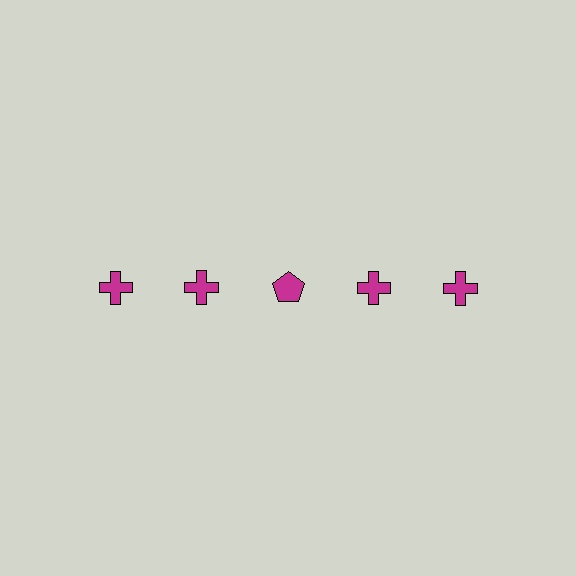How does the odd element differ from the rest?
It has a different shape: pentagon instead of cross.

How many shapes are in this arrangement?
There are 5 shapes arranged in a grid pattern.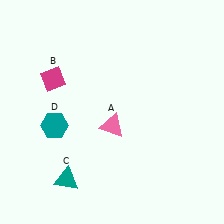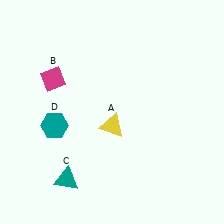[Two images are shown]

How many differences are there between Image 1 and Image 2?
There is 1 difference between the two images.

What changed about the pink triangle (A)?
In Image 1, A is pink. In Image 2, it changed to yellow.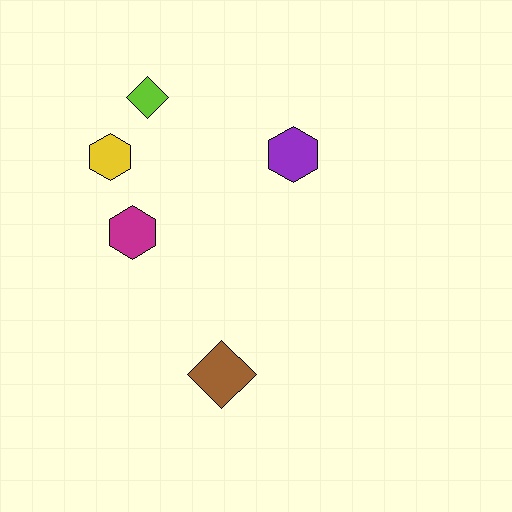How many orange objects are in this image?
There are no orange objects.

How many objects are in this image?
There are 5 objects.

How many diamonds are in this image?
There are 2 diamonds.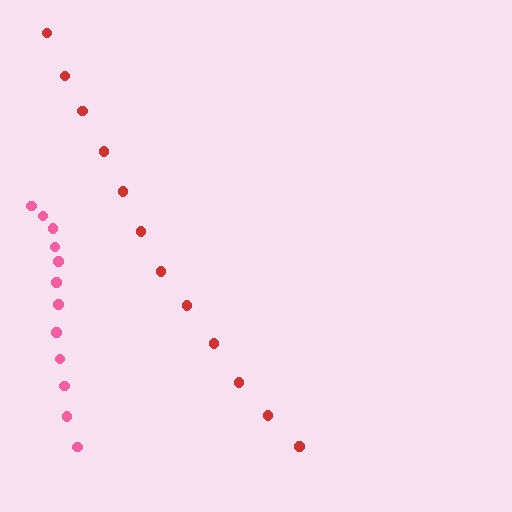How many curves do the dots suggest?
There are 2 distinct paths.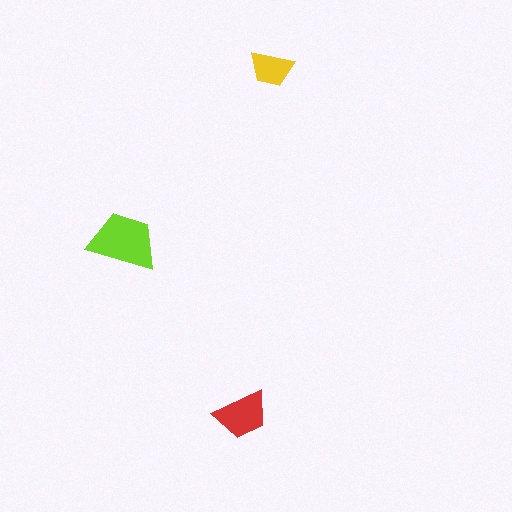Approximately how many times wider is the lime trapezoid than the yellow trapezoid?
About 1.5 times wider.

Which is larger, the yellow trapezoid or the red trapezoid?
The red one.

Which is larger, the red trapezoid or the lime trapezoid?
The lime one.